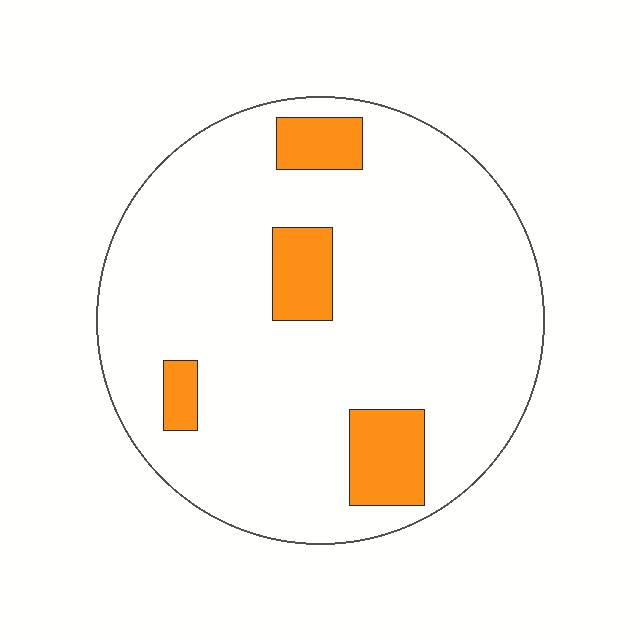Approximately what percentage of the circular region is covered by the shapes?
Approximately 15%.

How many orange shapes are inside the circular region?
4.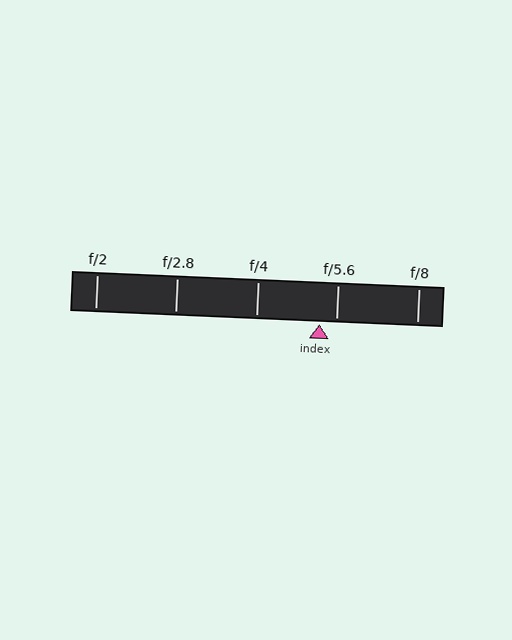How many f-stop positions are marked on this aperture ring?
There are 5 f-stop positions marked.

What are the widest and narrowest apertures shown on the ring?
The widest aperture shown is f/2 and the narrowest is f/8.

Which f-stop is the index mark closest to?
The index mark is closest to f/5.6.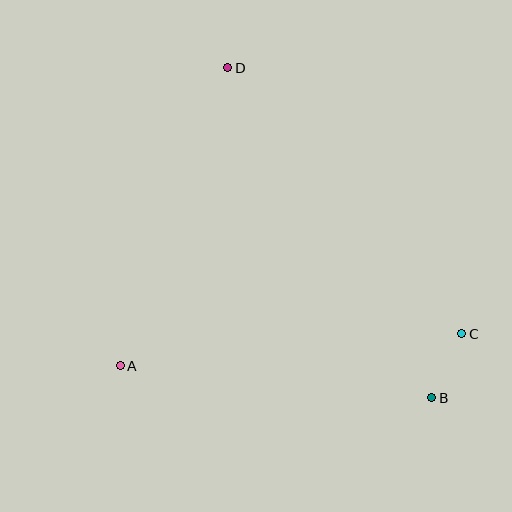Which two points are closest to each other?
Points B and C are closest to each other.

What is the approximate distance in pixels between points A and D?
The distance between A and D is approximately 317 pixels.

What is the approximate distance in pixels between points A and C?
The distance between A and C is approximately 343 pixels.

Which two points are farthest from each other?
Points B and D are farthest from each other.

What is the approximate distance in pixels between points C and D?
The distance between C and D is approximately 354 pixels.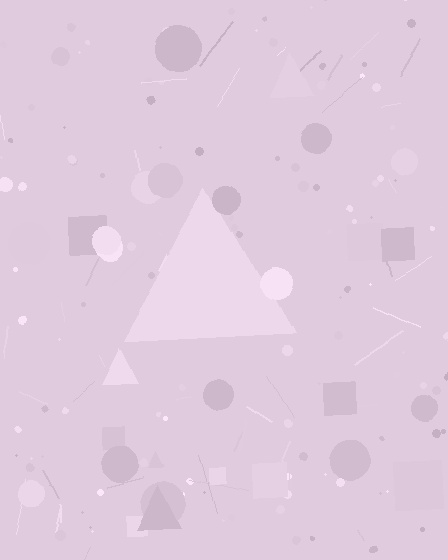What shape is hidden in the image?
A triangle is hidden in the image.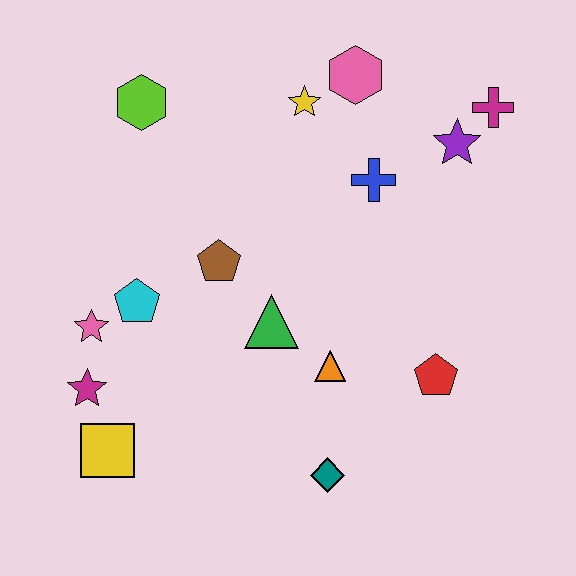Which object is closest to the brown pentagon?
The green triangle is closest to the brown pentagon.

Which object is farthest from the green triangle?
The magenta cross is farthest from the green triangle.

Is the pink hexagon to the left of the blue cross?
Yes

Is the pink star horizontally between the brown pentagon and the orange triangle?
No